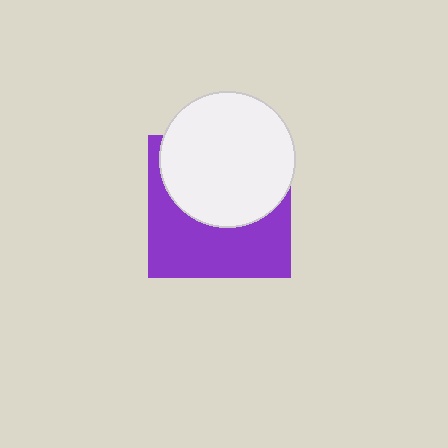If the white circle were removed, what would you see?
You would see the complete purple square.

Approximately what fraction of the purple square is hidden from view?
Roughly 51% of the purple square is hidden behind the white circle.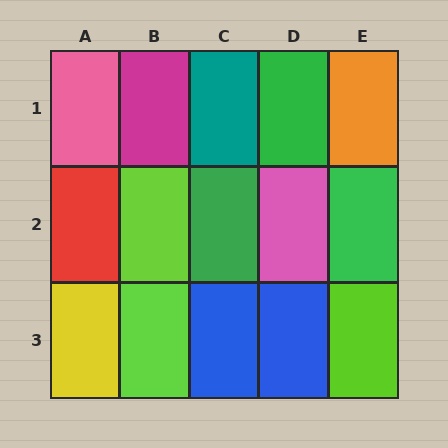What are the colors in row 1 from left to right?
Pink, magenta, teal, green, orange.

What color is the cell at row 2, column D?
Pink.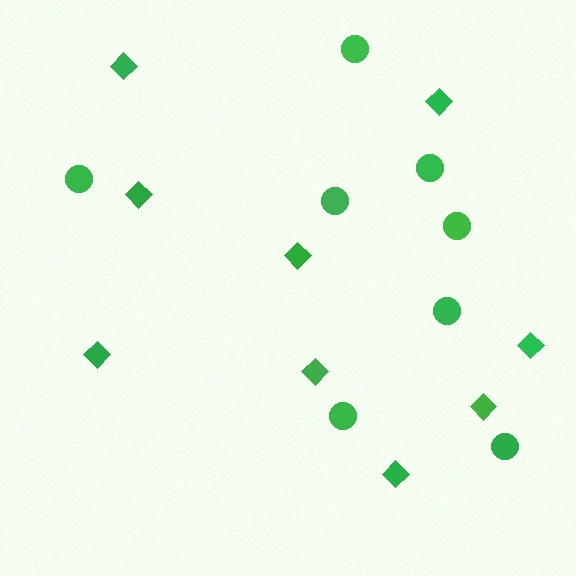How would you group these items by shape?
There are 2 groups: one group of diamonds (9) and one group of circles (8).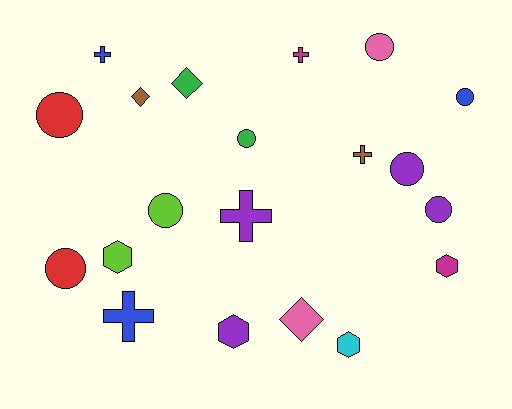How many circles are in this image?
There are 8 circles.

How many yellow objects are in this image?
There are no yellow objects.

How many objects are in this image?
There are 20 objects.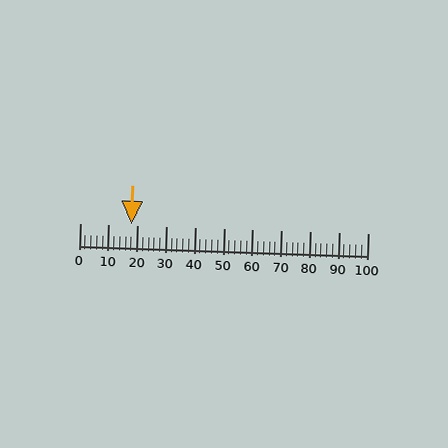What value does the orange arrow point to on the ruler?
The orange arrow points to approximately 18.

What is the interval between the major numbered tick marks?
The major tick marks are spaced 10 units apart.